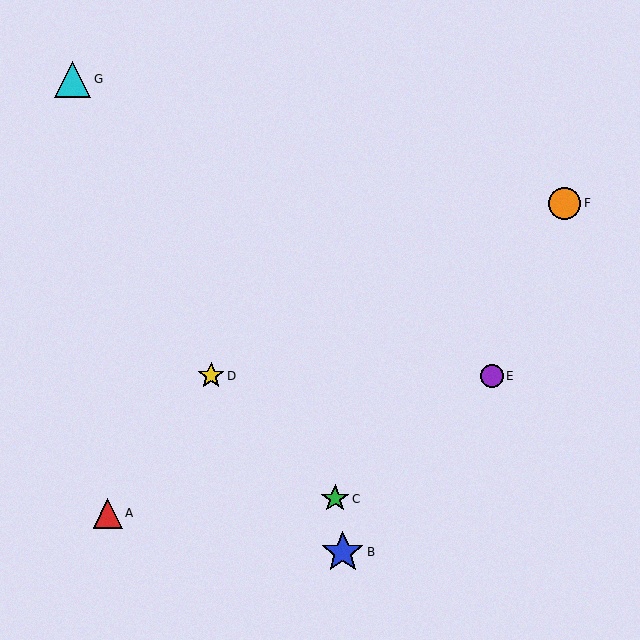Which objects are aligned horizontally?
Objects D, E are aligned horizontally.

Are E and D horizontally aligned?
Yes, both are at y≈376.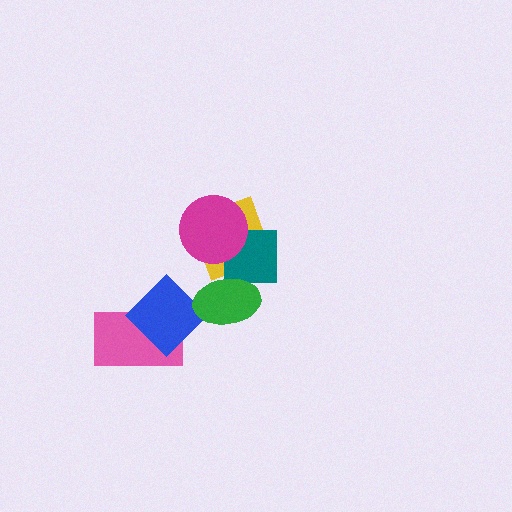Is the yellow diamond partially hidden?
Yes, it is partially covered by another shape.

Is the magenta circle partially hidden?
No, no other shape covers it.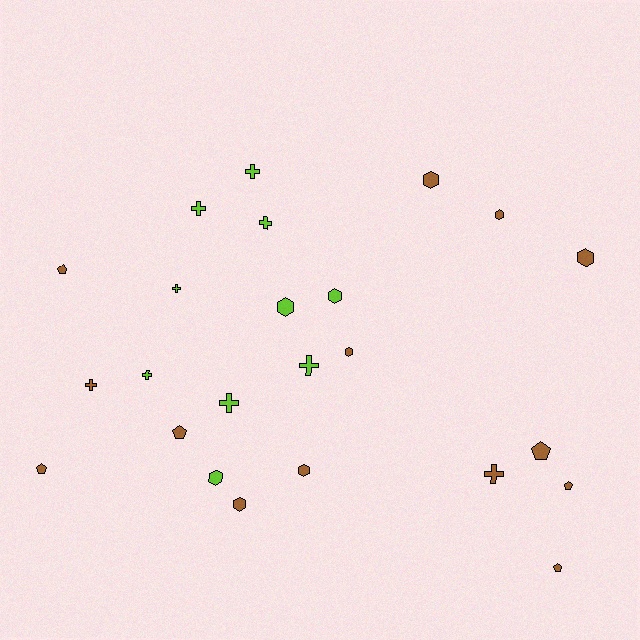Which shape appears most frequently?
Hexagon, with 9 objects.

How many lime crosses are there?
There are 7 lime crosses.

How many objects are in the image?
There are 24 objects.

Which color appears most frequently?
Brown, with 14 objects.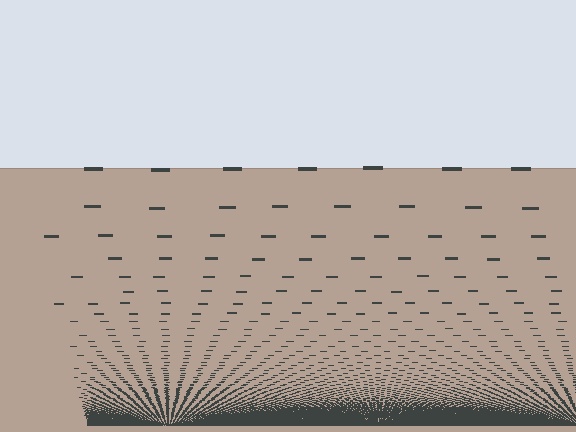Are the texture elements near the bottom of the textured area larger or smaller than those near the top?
Smaller. The gradient is inverted — elements near the bottom are smaller and denser.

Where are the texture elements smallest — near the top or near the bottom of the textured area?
Near the bottom.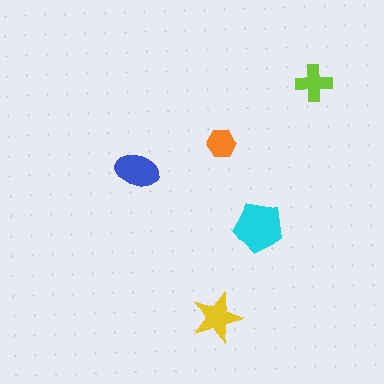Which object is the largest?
The cyan pentagon.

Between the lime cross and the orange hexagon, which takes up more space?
The lime cross.